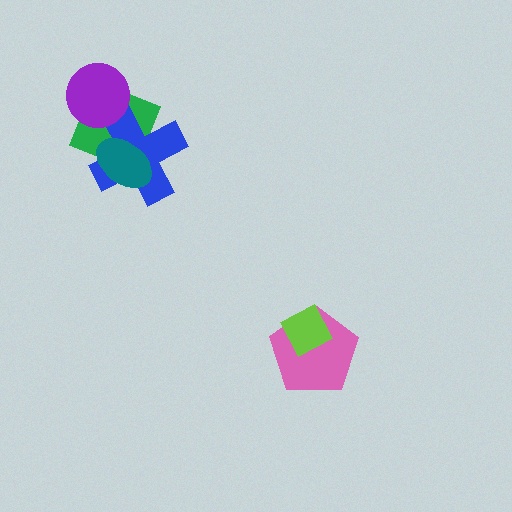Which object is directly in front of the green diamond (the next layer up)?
The blue cross is directly in front of the green diamond.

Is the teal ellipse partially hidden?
No, no other shape covers it.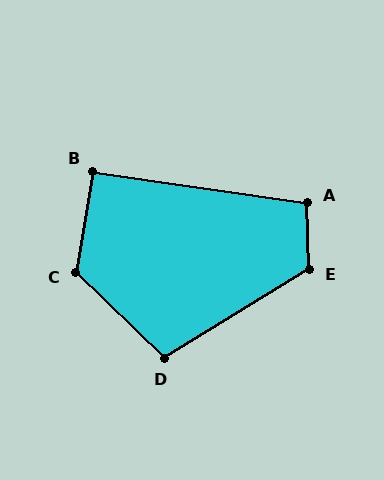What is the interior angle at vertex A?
Approximately 100 degrees (obtuse).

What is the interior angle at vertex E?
Approximately 120 degrees (obtuse).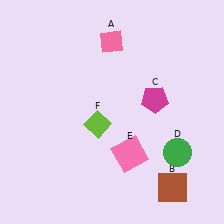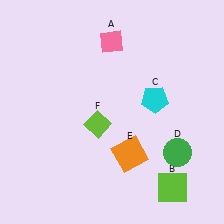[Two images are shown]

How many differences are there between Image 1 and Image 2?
There are 3 differences between the two images.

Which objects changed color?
B changed from brown to lime. C changed from magenta to cyan. E changed from pink to orange.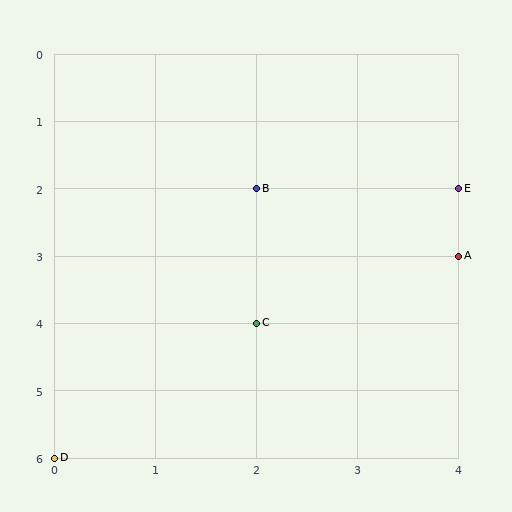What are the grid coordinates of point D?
Point D is at grid coordinates (0, 6).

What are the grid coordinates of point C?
Point C is at grid coordinates (2, 4).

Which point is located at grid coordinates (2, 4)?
Point C is at (2, 4).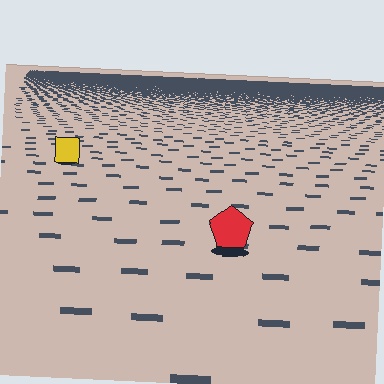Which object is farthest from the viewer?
The yellow square is farthest from the viewer. It appears smaller and the ground texture around it is denser.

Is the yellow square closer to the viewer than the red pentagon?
No. The red pentagon is closer — you can tell from the texture gradient: the ground texture is coarser near it.